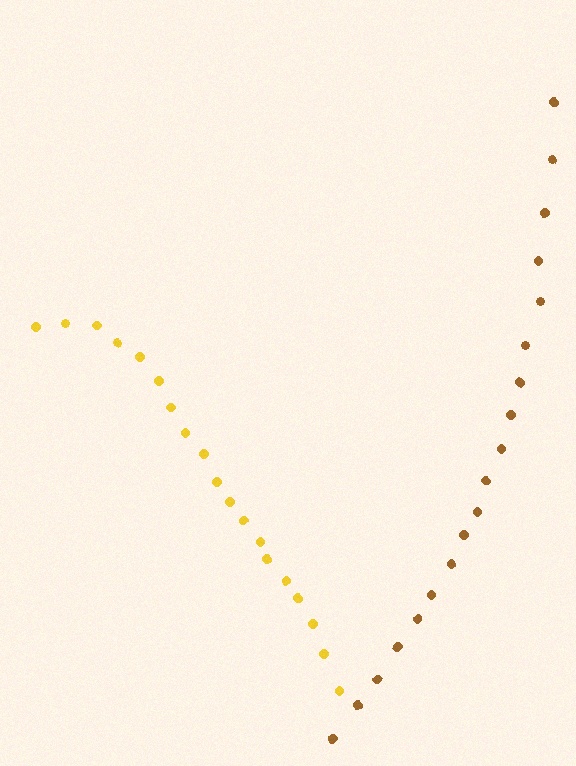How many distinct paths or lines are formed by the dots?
There are 2 distinct paths.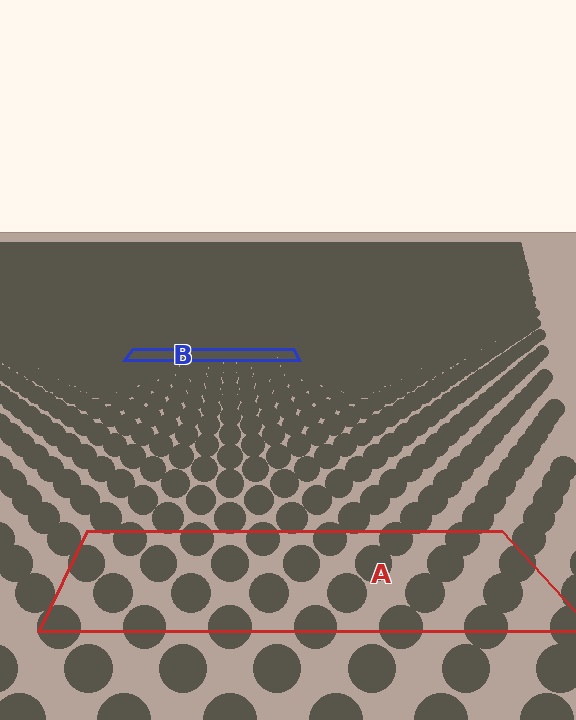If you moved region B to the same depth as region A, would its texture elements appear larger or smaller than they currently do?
They would appear larger. At a closer depth, the same texture elements are projected at a bigger on-screen size.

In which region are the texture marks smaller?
The texture marks are smaller in region B, because it is farther away.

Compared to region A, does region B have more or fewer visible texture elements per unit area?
Region B has more texture elements per unit area — they are packed more densely because it is farther away.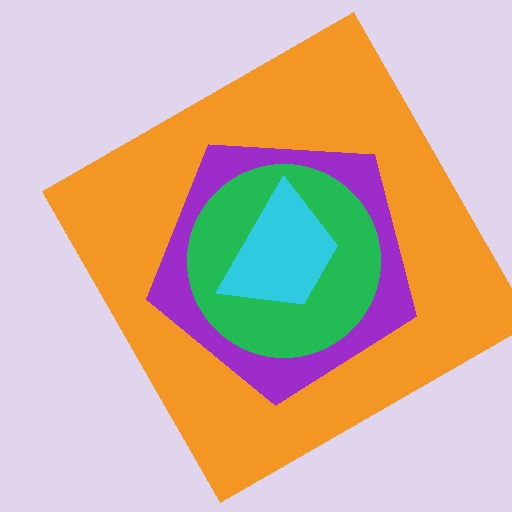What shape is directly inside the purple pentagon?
The green circle.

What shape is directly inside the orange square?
The purple pentagon.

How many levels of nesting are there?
4.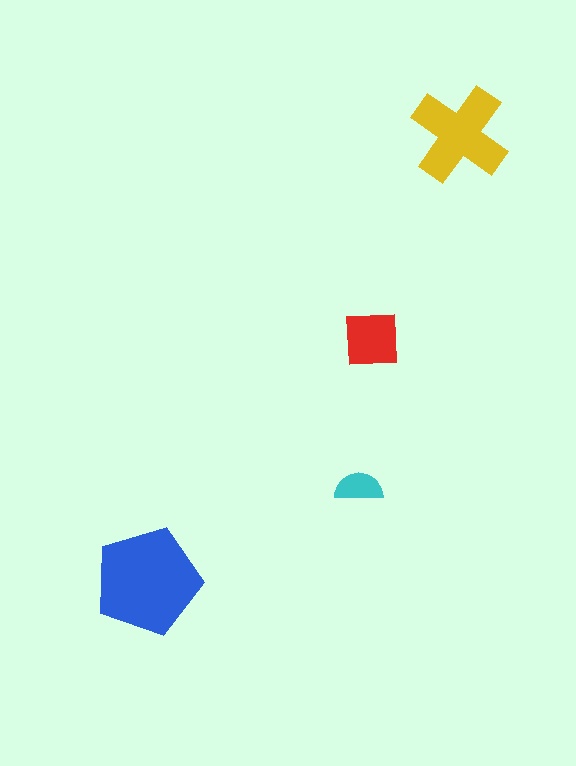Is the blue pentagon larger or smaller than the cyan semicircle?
Larger.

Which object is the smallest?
The cyan semicircle.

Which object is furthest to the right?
The yellow cross is rightmost.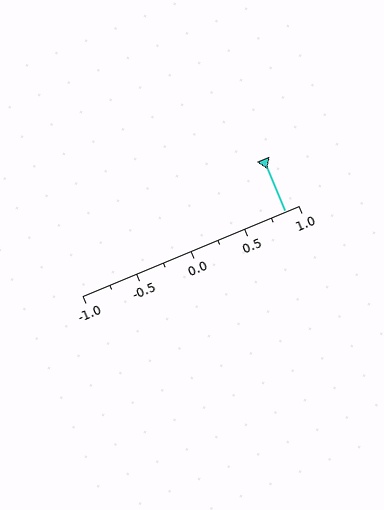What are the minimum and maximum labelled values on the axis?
The axis runs from -1.0 to 1.0.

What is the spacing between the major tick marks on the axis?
The major ticks are spaced 0.5 apart.